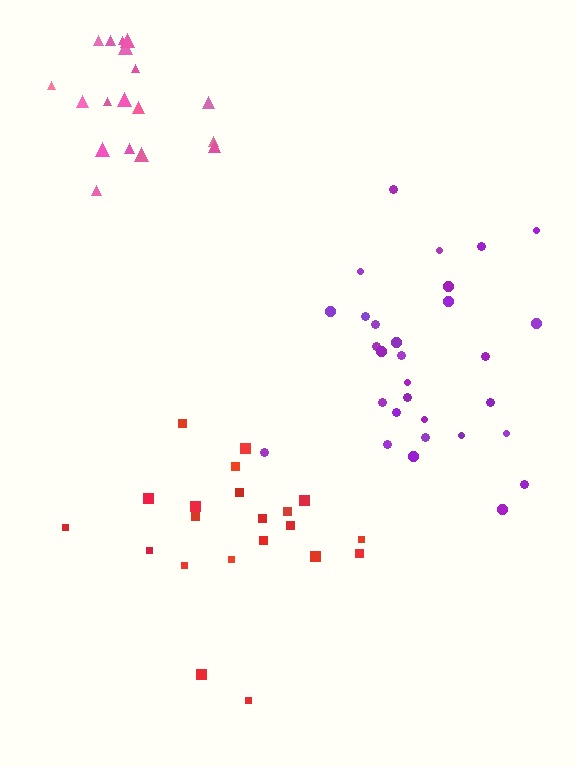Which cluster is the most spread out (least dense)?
Pink.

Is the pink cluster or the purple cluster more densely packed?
Purple.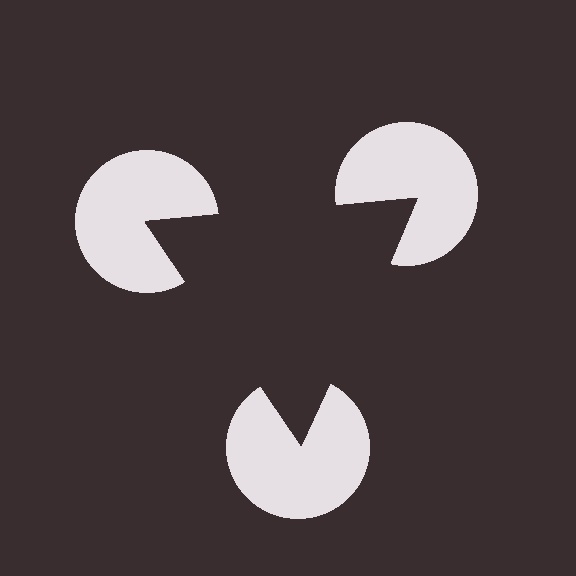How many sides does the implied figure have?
3 sides.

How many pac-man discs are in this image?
There are 3 — one at each vertex of the illusory triangle.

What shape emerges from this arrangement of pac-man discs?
An illusory triangle — its edges are inferred from the aligned wedge cuts in the pac-man discs, not physically drawn.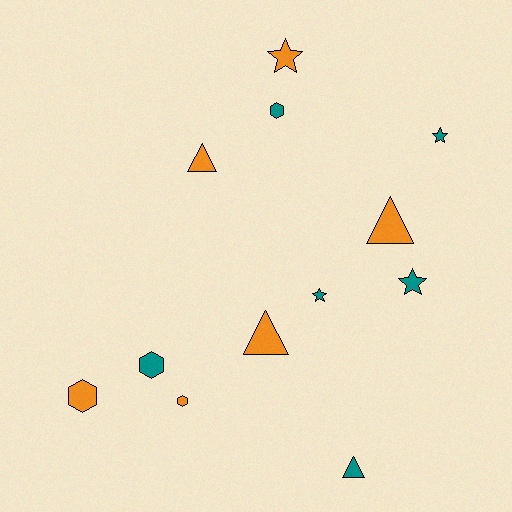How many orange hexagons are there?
There are 2 orange hexagons.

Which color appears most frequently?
Teal, with 6 objects.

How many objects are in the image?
There are 12 objects.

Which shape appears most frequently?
Star, with 4 objects.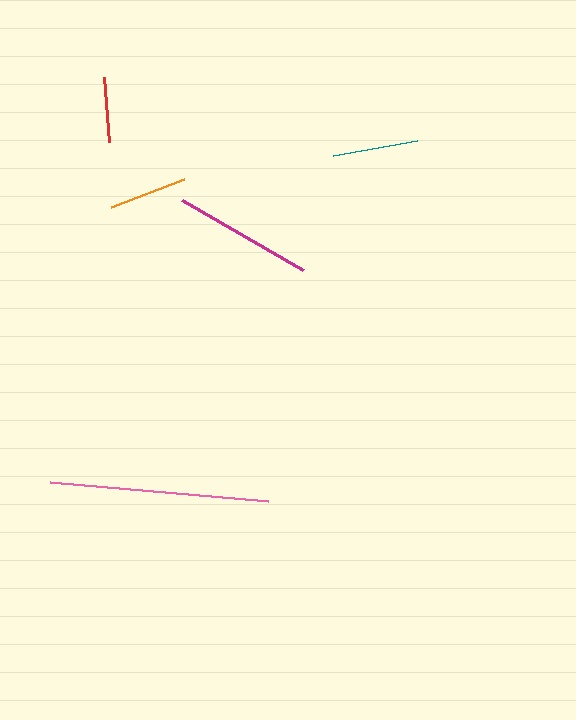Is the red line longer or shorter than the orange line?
The orange line is longer than the red line.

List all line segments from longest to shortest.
From longest to shortest: pink, magenta, teal, orange, red.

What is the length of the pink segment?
The pink segment is approximately 218 pixels long.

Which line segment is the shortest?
The red line is the shortest at approximately 65 pixels.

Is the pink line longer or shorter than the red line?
The pink line is longer than the red line.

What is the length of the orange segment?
The orange segment is approximately 79 pixels long.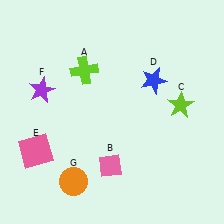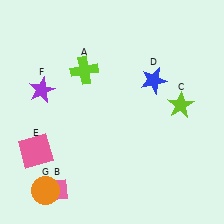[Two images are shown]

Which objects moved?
The objects that moved are: the pink diamond (B), the orange circle (G).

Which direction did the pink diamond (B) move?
The pink diamond (B) moved left.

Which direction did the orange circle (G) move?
The orange circle (G) moved left.